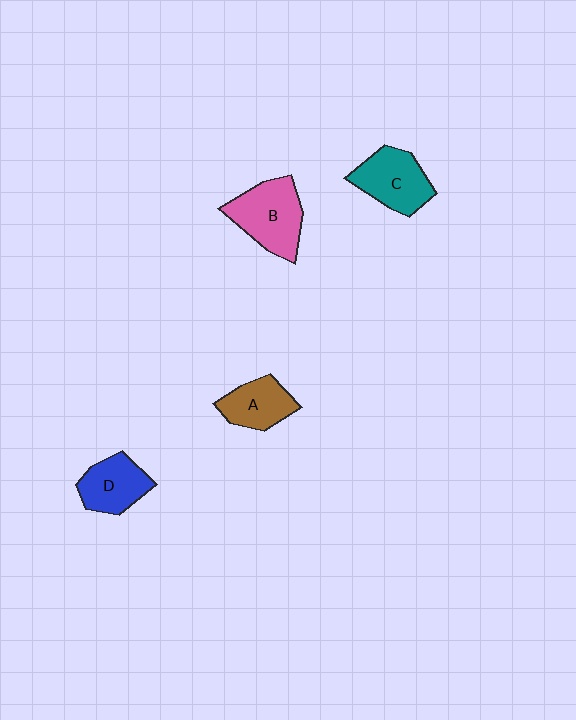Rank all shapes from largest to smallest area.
From largest to smallest: B (pink), C (teal), D (blue), A (brown).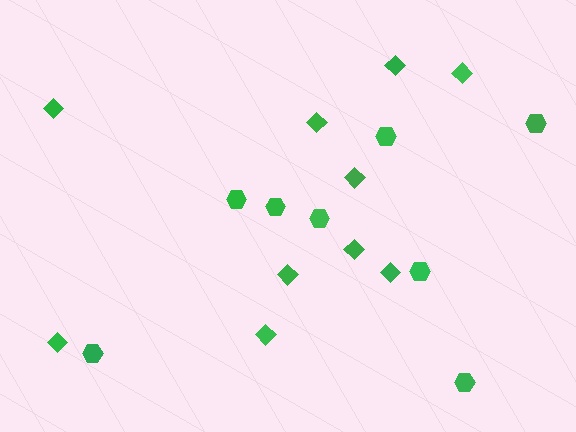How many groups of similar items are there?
There are 2 groups: one group of hexagons (8) and one group of diamonds (10).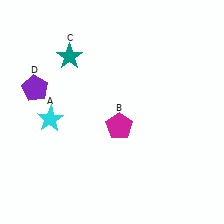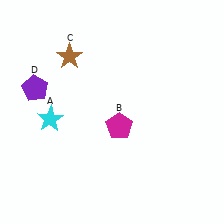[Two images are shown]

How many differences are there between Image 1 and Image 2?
There is 1 difference between the two images.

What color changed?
The star (C) changed from teal in Image 1 to brown in Image 2.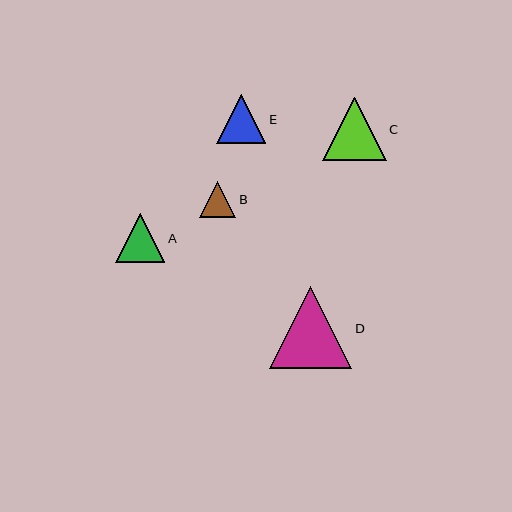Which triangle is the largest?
Triangle D is the largest with a size of approximately 82 pixels.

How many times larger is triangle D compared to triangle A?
Triangle D is approximately 1.7 times the size of triangle A.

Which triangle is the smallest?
Triangle B is the smallest with a size of approximately 36 pixels.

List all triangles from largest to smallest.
From largest to smallest: D, C, A, E, B.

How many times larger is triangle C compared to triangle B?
Triangle C is approximately 1.8 times the size of triangle B.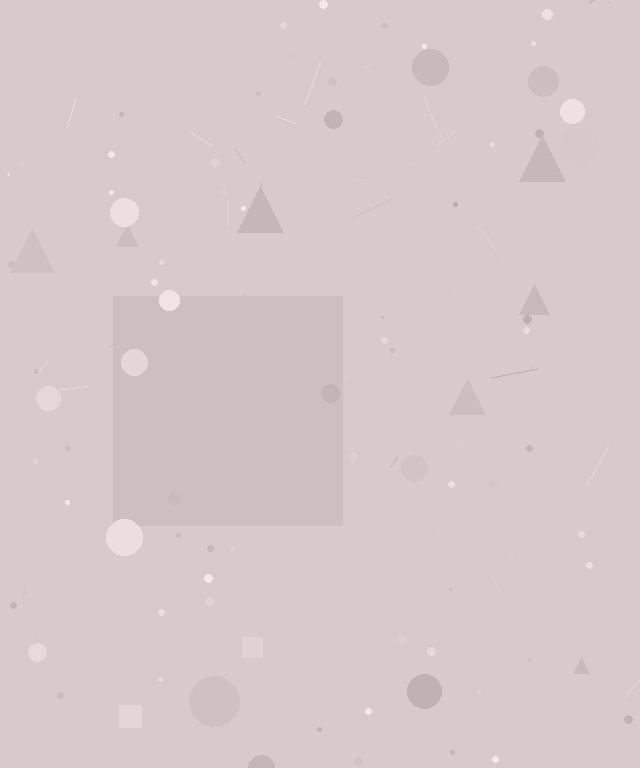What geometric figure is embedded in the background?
A square is embedded in the background.